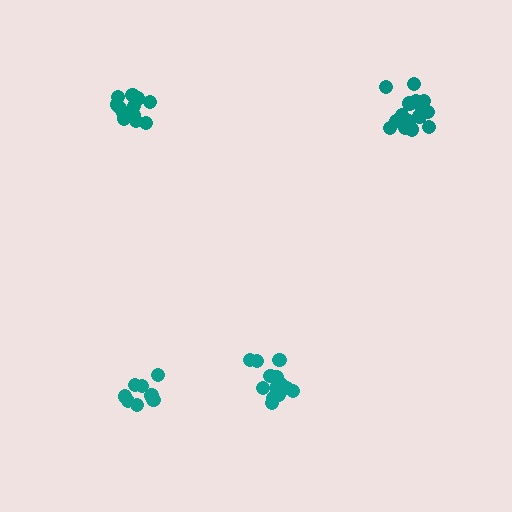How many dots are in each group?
Group 1: 13 dots, Group 2: 12 dots, Group 3: 9 dots, Group 4: 15 dots (49 total).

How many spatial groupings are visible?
There are 4 spatial groupings.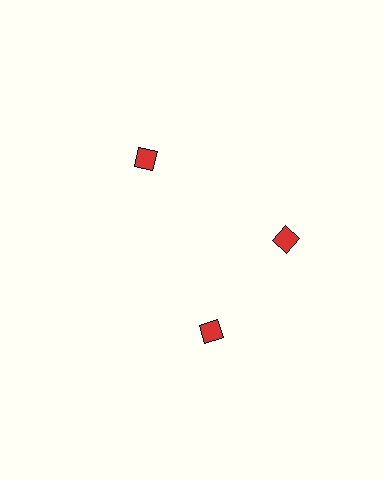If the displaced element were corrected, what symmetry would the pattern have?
It would have 3-fold rotational symmetry — the pattern would map onto itself every 120 degrees.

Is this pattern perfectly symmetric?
No. The 3 red diamonds are arranged in a ring, but one element near the 7 o'clock position is rotated out of alignment along the ring, breaking the 3-fold rotational symmetry.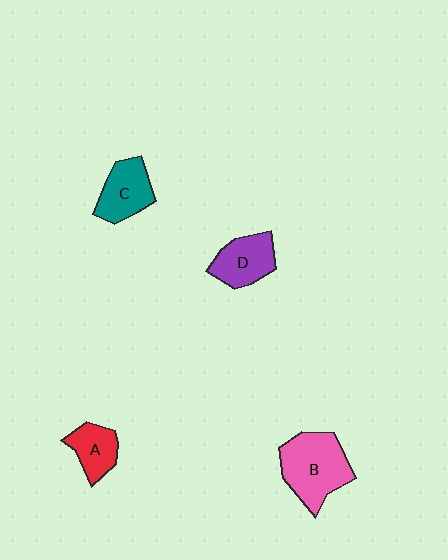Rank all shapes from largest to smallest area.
From largest to smallest: B (pink), D (purple), C (teal), A (red).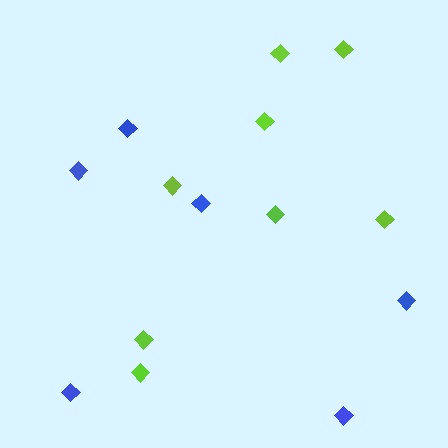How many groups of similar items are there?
There are 2 groups: one group of blue diamonds (6) and one group of lime diamonds (8).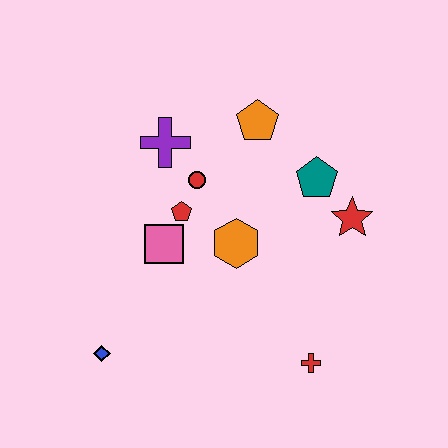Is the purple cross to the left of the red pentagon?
Yes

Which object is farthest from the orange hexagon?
The blue diamond is farthest from the orange hexagon.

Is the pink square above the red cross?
Yes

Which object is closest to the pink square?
The red pentagon is closest to the pink square.